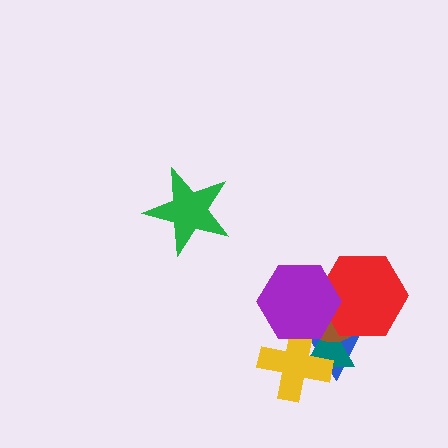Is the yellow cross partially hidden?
Yes, it is partially covered by another shape.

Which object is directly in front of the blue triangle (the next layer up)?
The teal triangle is directly in front of the blue triangle.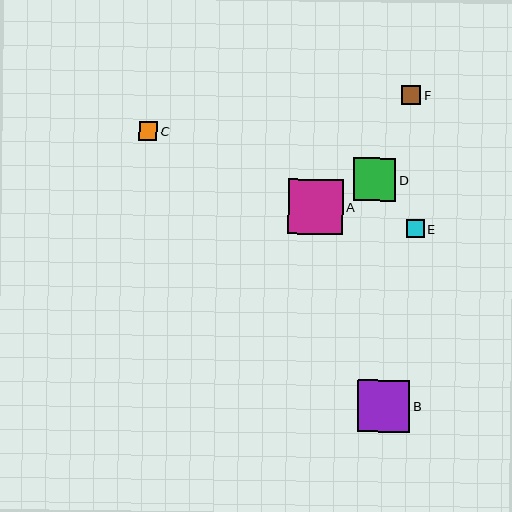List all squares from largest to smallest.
From largest to smallest: A, B, D, F, C, E.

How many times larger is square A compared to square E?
Square A is approximately 3.0 times the size of square E.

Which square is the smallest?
Square E is the smallest with a size of approximately 18 pixels.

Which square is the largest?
Square A is the largest with a size of approximately 55 pixels.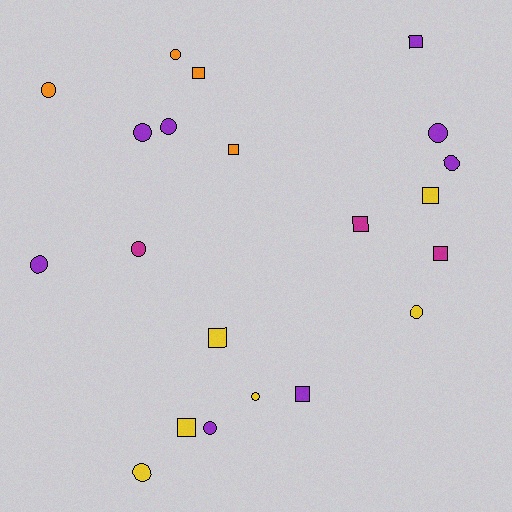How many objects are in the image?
There are 21 objects.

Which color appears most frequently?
Purple, with 8 objects.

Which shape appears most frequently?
Circle, with 12 objects.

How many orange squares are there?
There are 2 orange squares.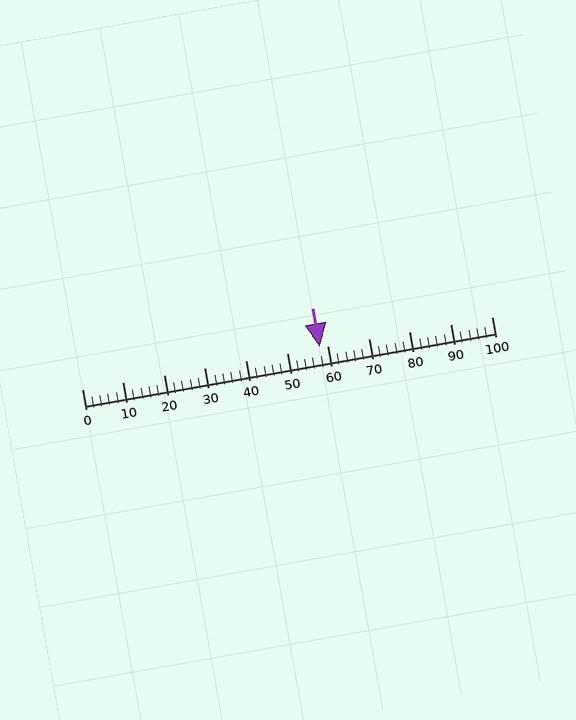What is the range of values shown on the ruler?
The ruler shows values from 0 to 100.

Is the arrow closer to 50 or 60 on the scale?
The arrow is closer to 60.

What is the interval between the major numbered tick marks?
The major tick marks are spaced 10 units apart.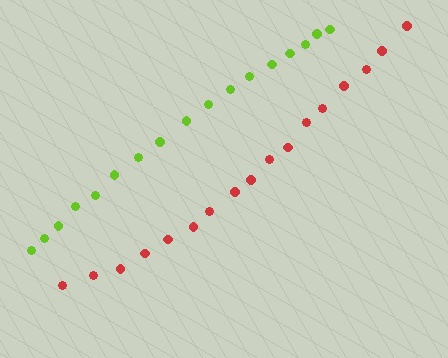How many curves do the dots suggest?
There are 2 distinct paths.